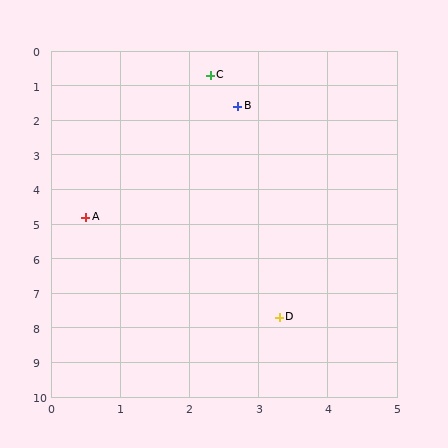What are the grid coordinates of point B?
Point B is at approximately (2.7, 1.6).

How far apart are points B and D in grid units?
Points B and D are about 6.1 grid units apart.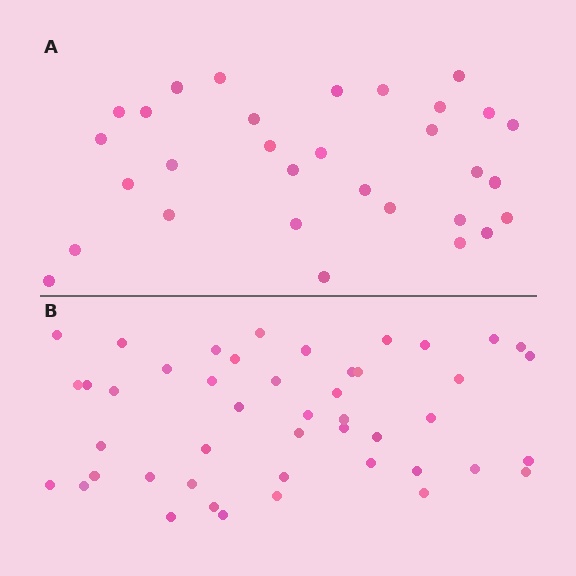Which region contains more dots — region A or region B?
Region B (the bottom region) has more dots.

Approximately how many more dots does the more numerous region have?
Region B has approximately 15 more dots than region A.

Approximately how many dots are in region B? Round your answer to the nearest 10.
About 50 dots. (The exact count is 46, which rounds to 50.)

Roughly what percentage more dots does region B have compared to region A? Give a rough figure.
About 50% more.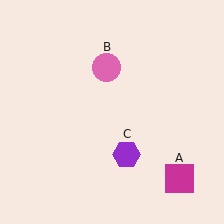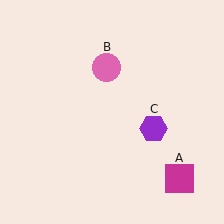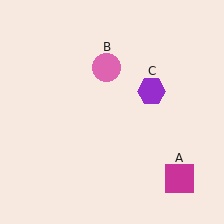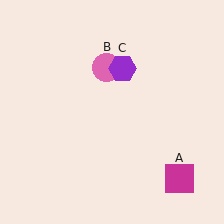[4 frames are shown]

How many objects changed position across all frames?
1 object changed position: purple hexagon (object C).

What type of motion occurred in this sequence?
The purple hexagon (object C) rotated counterclockwise around the center of the scene.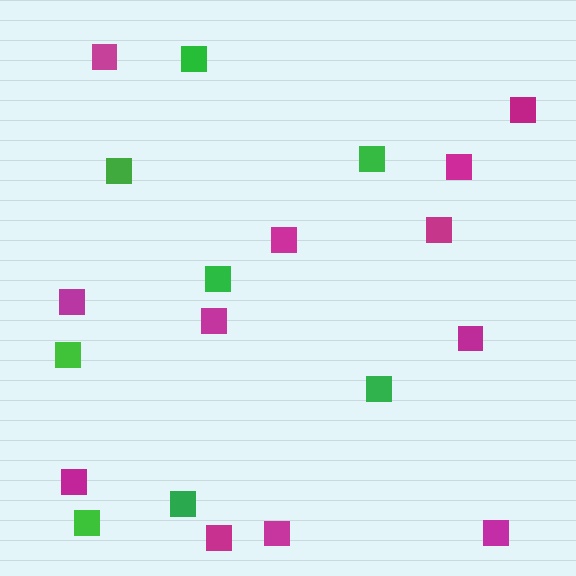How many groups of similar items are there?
There are 2 groups: one group of magenta squares (12) and one group of green squares (8).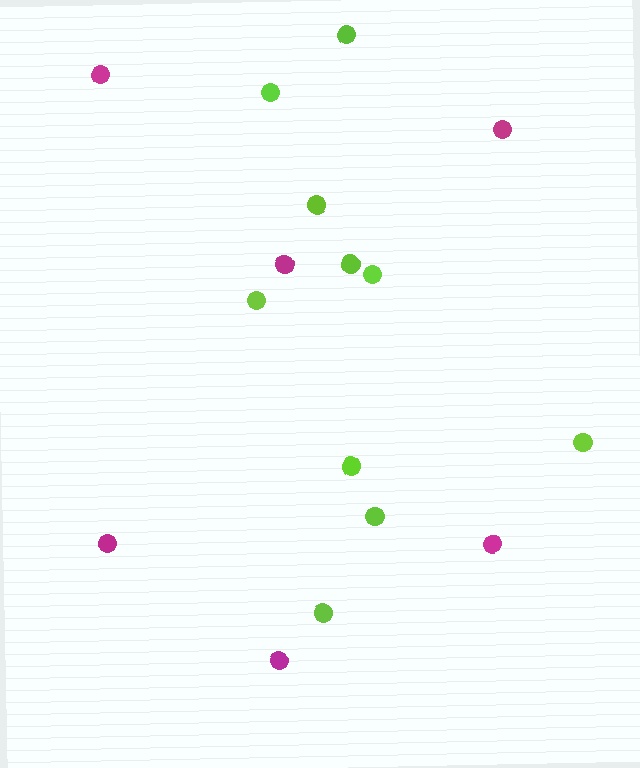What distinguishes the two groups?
There are 2 groups: one group of magenta circles (6) and one group of lime circles (10).